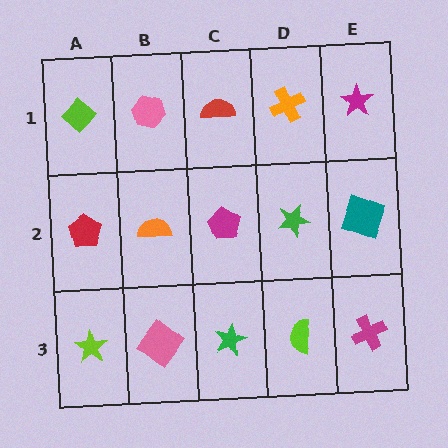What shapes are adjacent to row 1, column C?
A magenta pentagon (row 2, column C), a pink hexagon (row 1, column B), an orange cross (row 1, column D).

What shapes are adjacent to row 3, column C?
A magenta pentagon (row 2, column C), a pink diamond (row 3, column B), a lime semicircle (row 3, column D).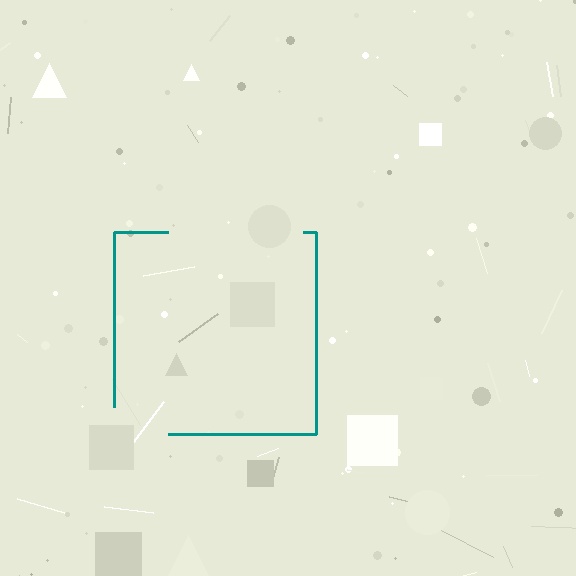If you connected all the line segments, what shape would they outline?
They would outline a square.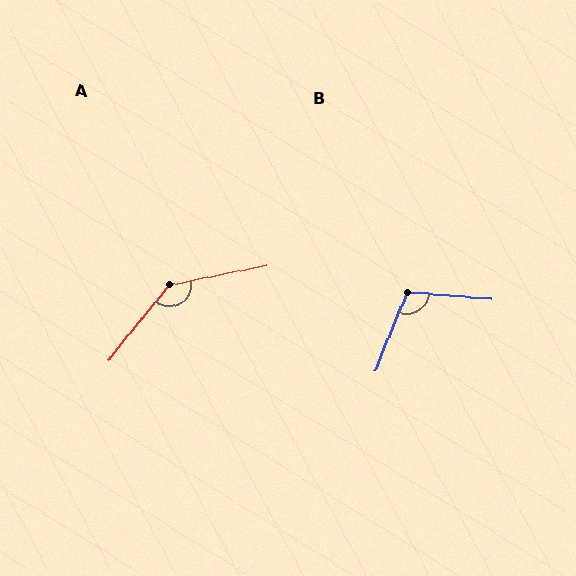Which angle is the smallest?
B, at approximately 107 degrees.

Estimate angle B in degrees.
Approximately 107 degrees.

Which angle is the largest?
A, at approximately 141 degrees.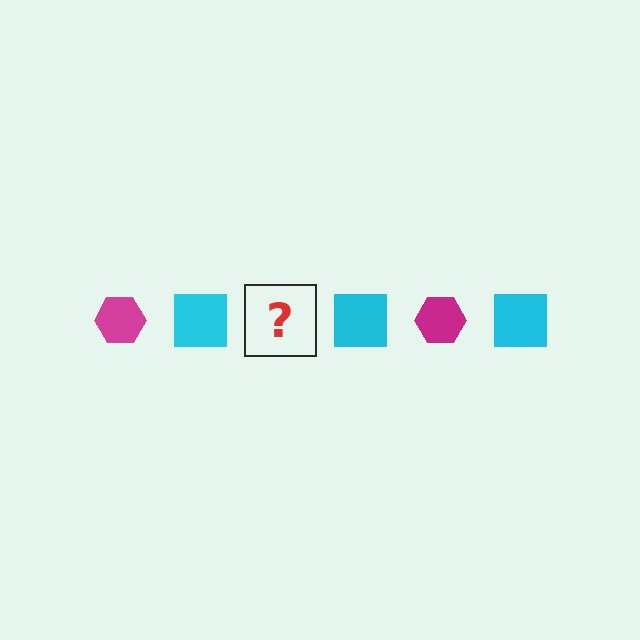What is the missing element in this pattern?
The missing element is a magenta hexagon.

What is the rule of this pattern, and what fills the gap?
The rule is that the pattern alternates between magenta hexagon and cyan square. The gap should be filled with a magenta hexagon.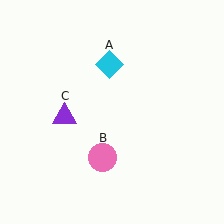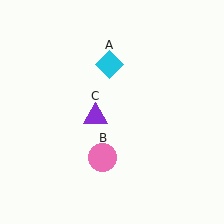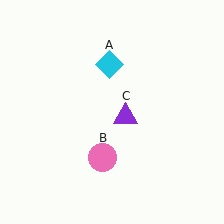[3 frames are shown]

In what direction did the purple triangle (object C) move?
The purple triangle (object C) moved right.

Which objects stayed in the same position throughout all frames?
Cyan diamond (object A) and pink circle (object B) remained stationary.